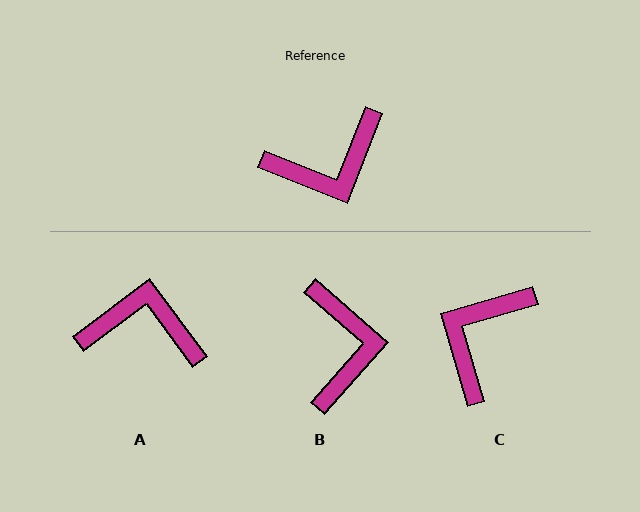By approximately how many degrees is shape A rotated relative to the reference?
Approximately 148 degrees counter-clockwise.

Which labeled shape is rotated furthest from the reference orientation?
A, about 148 degrees away.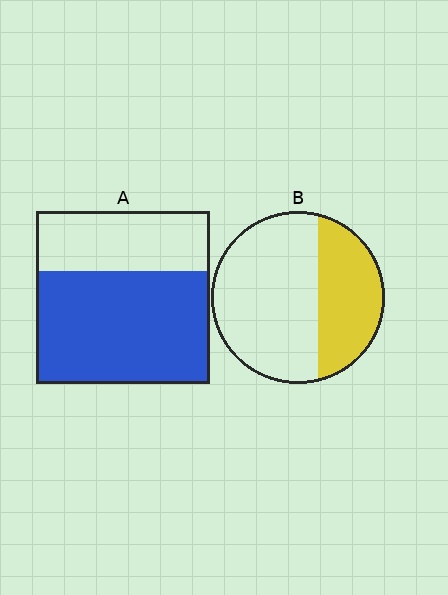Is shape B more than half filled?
No.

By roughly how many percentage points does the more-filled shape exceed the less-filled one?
By roughly 30 percentage points (A over B).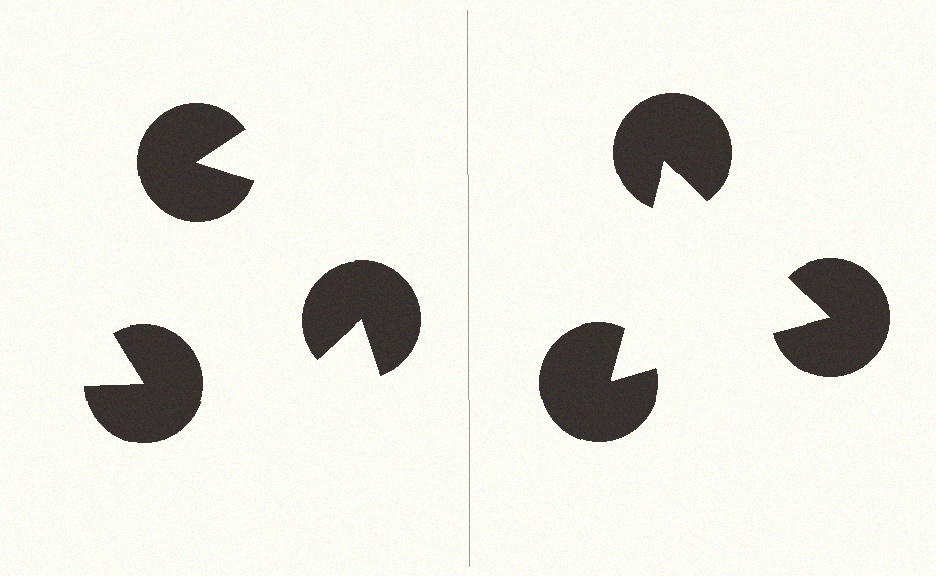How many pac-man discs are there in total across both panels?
6 — 3 on each side.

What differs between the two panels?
The pac-man discs are positioned identically on both sides; only the wedge orientations differ. On the right they align to a triangle; on the left they are misaligned.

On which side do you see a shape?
An illusory triangle appears on the right side. On the left side the wedge cuts are rotated, so no coherent shape forms.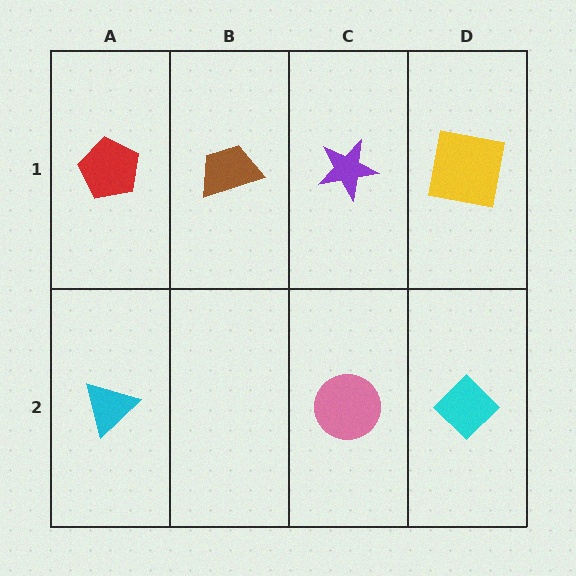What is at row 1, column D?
A yellow square.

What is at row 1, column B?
A brown trapezoid.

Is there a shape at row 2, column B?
No, that cell is empty.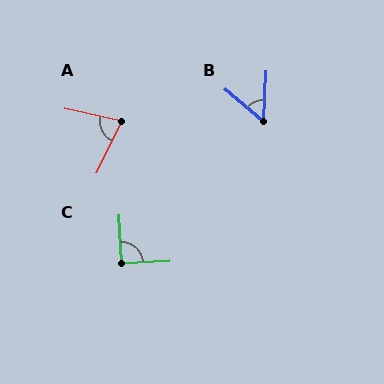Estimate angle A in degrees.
Approximately 76 degrees.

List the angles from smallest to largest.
B (53°), A (76°), C (89°).